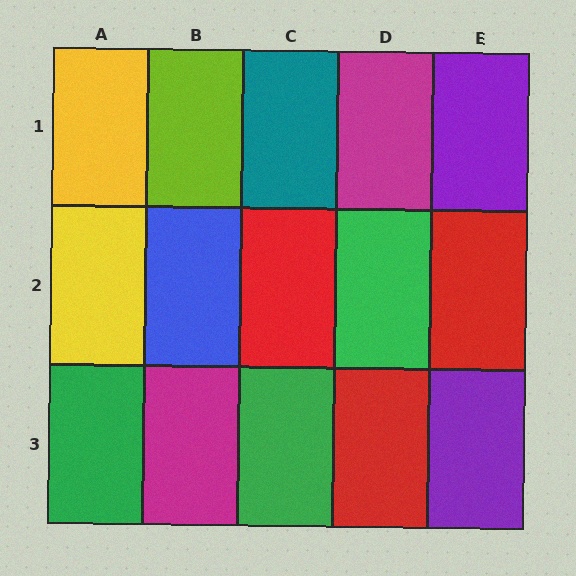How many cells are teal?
1 cell is teal.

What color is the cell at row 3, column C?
Green.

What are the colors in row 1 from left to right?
Yellow, lime, teal, magenta, purple.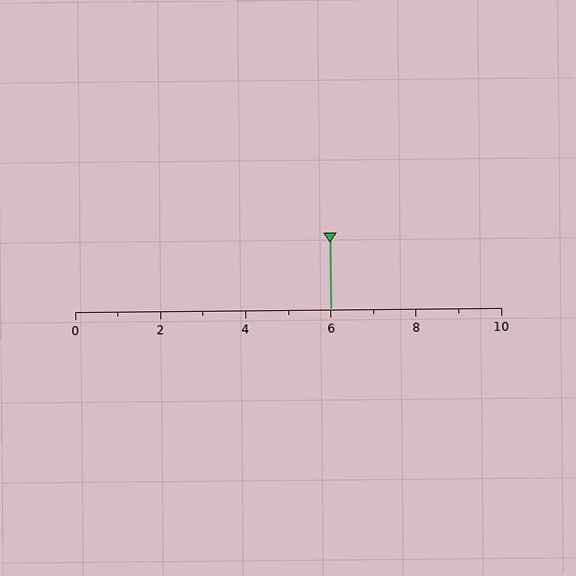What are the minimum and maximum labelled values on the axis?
The axis runs from 0 to 10.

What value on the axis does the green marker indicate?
The marker indicates approximately 6.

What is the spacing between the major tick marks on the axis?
The major ticks are spaced 2 apart.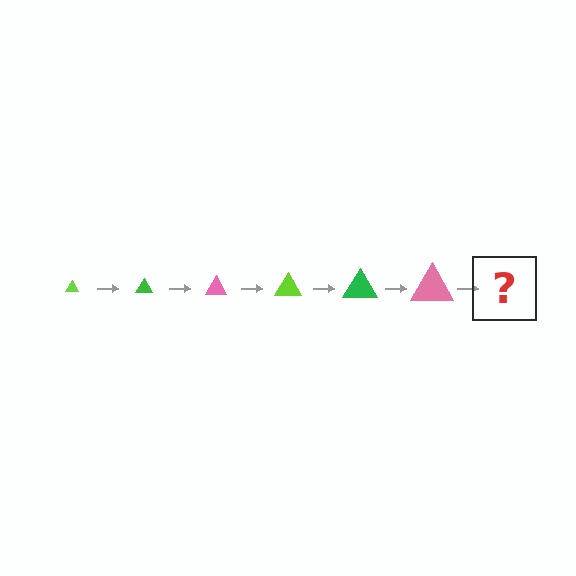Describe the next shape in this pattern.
It should be a lime triangle, larger than the previous one.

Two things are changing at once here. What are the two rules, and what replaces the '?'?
The two rules are that the triangle grows larger each step and the color cycles through lime, green, and pink. The '?' should be a lime triangle, larger than the previous one.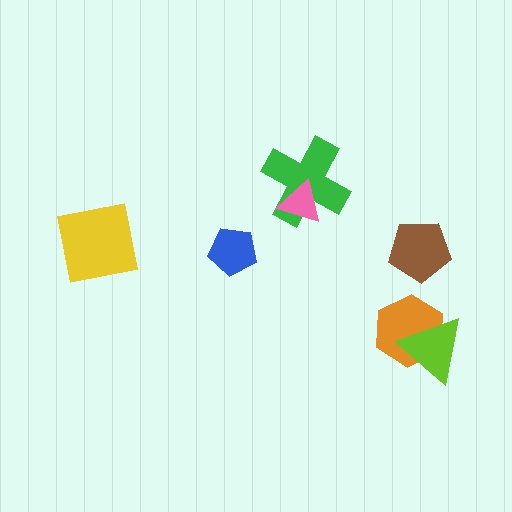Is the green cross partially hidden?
Yes, it is partially covered by another shape.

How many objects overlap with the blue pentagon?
0 objects overlap with the blue pentagon.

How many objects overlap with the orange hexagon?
1 object overlaps with the orange hexagon.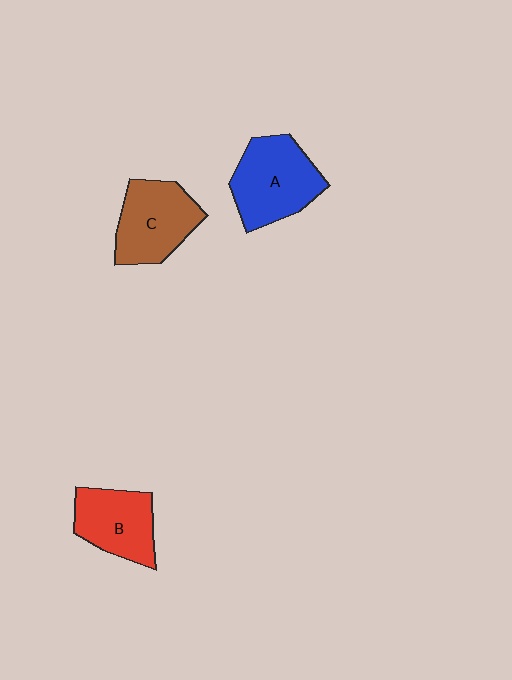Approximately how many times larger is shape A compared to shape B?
Approximately 1.2 times.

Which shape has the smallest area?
Shape B (red).